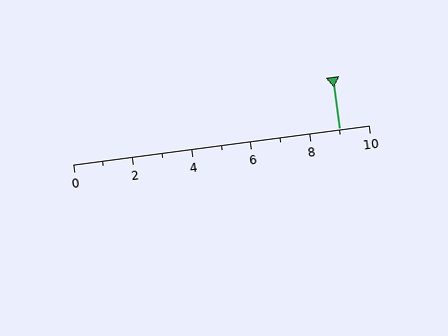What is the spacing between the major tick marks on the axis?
The major ticks are spaced 2 apart.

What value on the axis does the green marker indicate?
The marker indicates approximately 9.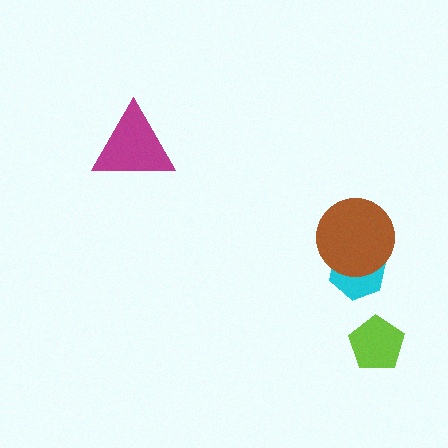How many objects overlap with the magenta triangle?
0 objects overlap with the magenta triangle.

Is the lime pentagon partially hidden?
No, no other shape covers it.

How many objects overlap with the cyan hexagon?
1 object overlaps with the cyan hexagon.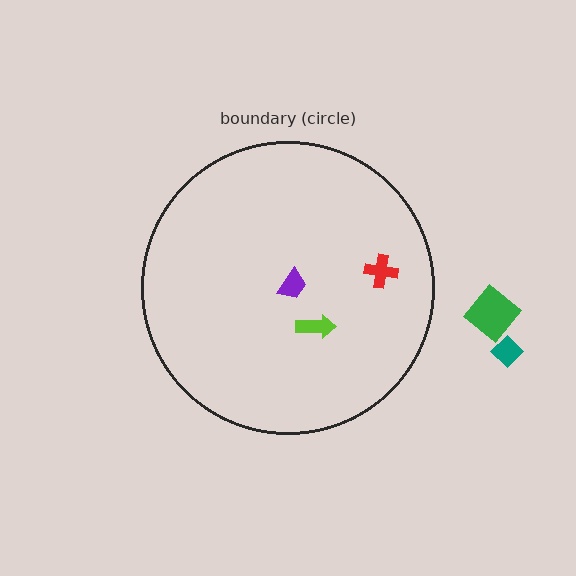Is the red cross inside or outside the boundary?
Inside.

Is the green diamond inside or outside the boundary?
Outside.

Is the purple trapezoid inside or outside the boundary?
Inside.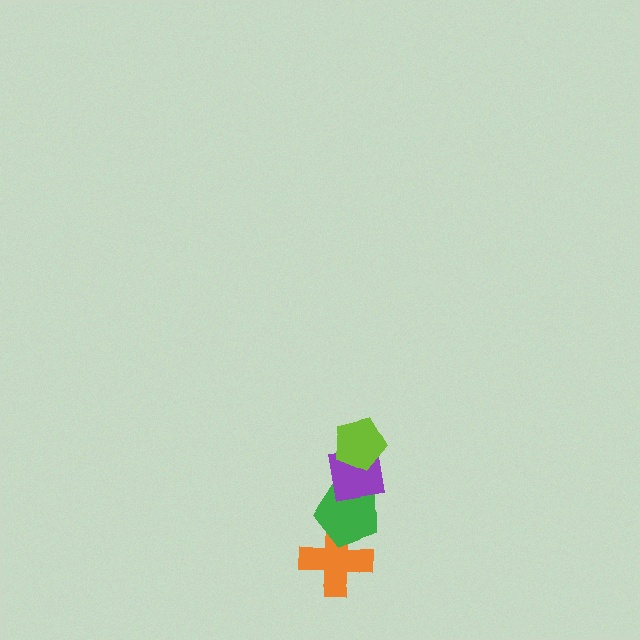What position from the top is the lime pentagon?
The lime pentagon is 1st from the top.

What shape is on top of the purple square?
The lime pentagon is on top of the purple square.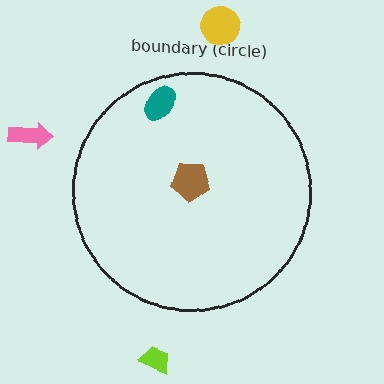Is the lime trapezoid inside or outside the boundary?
Outside.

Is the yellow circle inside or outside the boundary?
Outside.